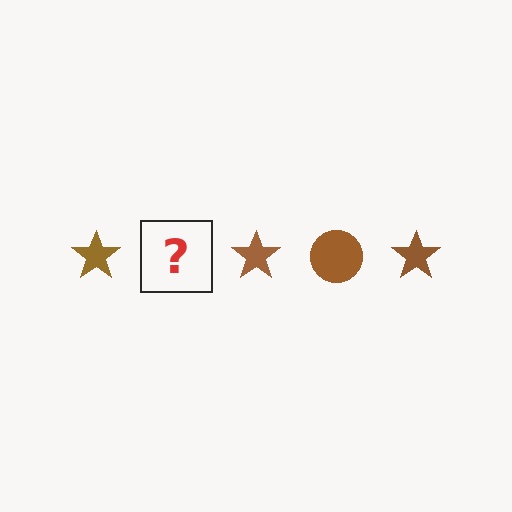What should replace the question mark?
The question mark should be replaced with a brown circle.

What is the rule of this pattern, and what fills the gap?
The rule is that the pattern cycles through star, circle shapes in brown. The gap should be filled with a brown circle.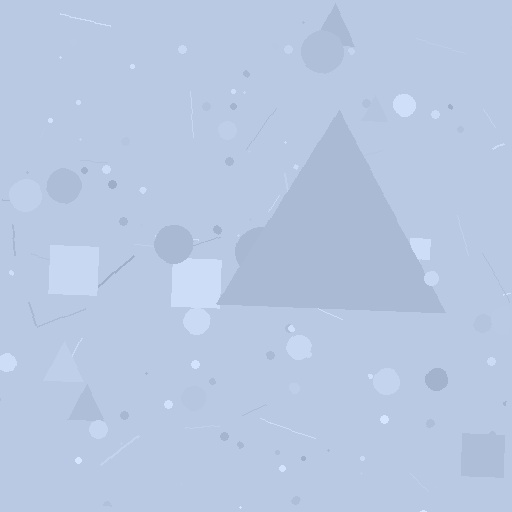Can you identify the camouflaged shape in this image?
The camouflaged shape is a triangle.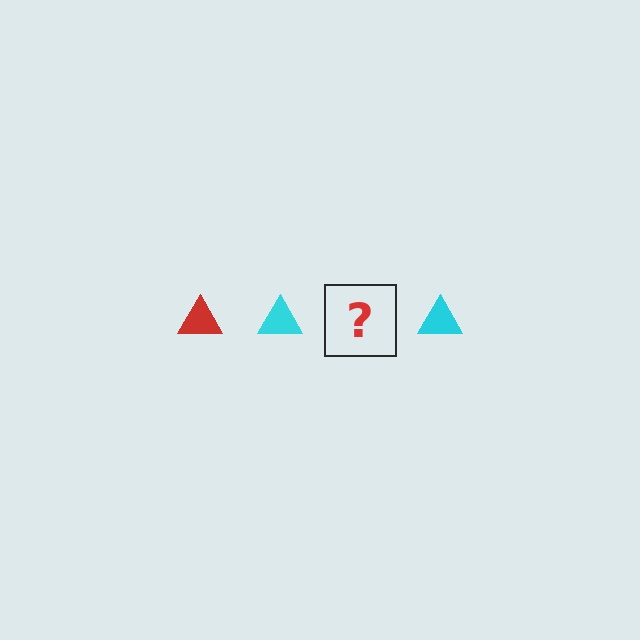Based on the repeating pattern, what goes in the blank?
The blank should be a red triangle.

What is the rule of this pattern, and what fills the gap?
The rule is that the pattern cycles through red, cyan triangles. The gap should be filled with a red triangle.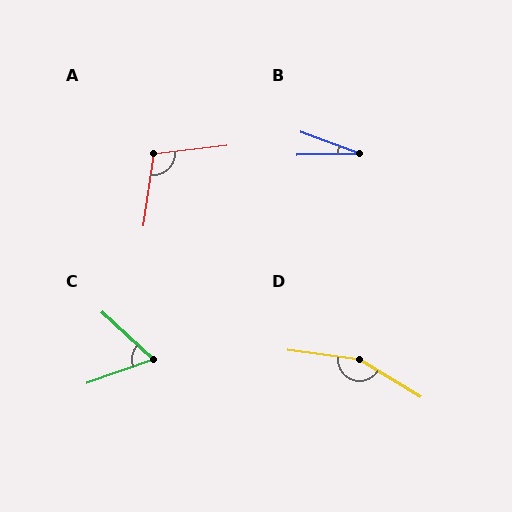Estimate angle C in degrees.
Approximately 62 degrees.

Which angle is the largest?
D, at approximately 156 degrees.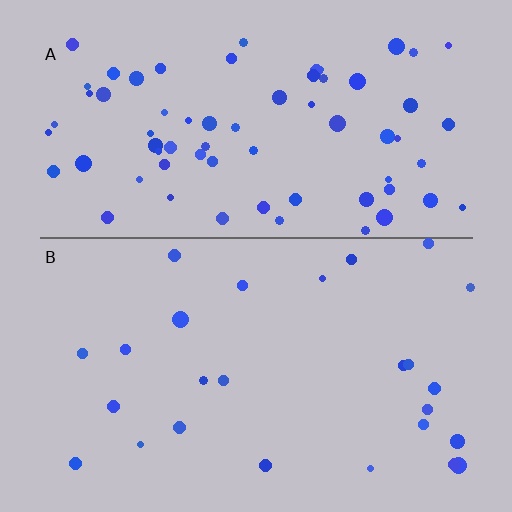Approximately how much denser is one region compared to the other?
Approximately 2.7× — region A over region B.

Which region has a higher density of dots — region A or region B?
A (the top).